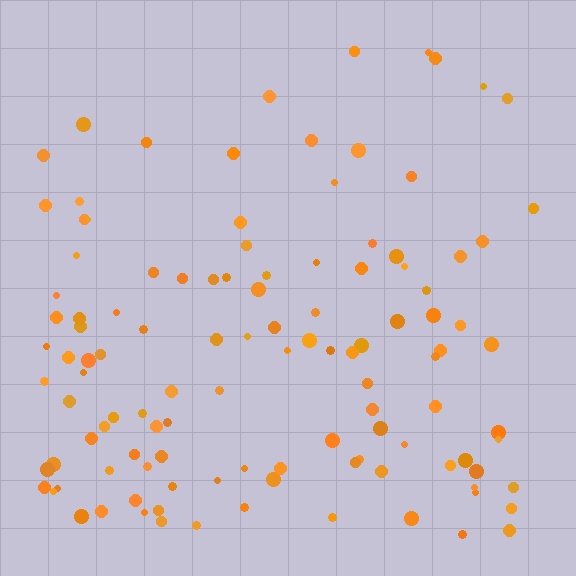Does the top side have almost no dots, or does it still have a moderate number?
Still a moderate number, just noticeably fewer than the bottom.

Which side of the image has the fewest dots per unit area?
The top.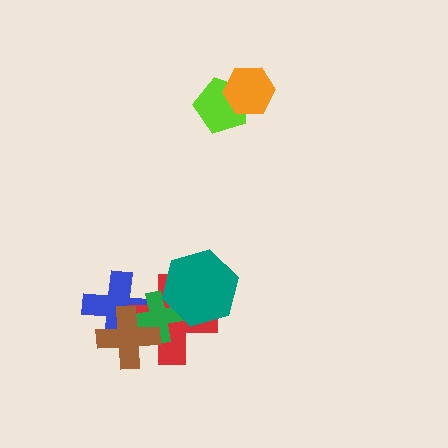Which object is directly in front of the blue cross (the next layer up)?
The red cross is directly in front of the blue cross.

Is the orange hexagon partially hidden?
No, no other shape covers it.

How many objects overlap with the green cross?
4 objects overlap with the green cross.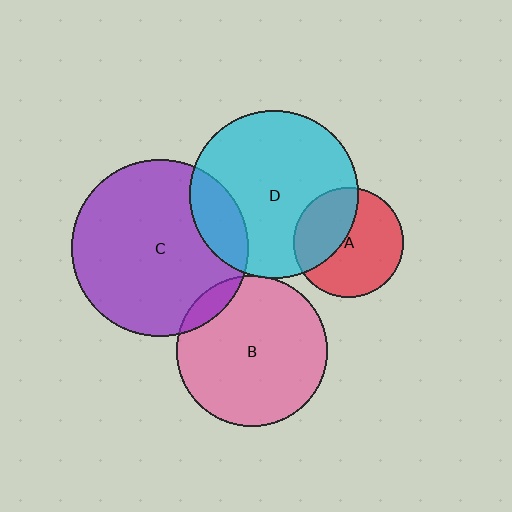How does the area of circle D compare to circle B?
Approximately 1.2 times.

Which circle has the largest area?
Circle C (purple).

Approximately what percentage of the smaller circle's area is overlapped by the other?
Approximately 5%.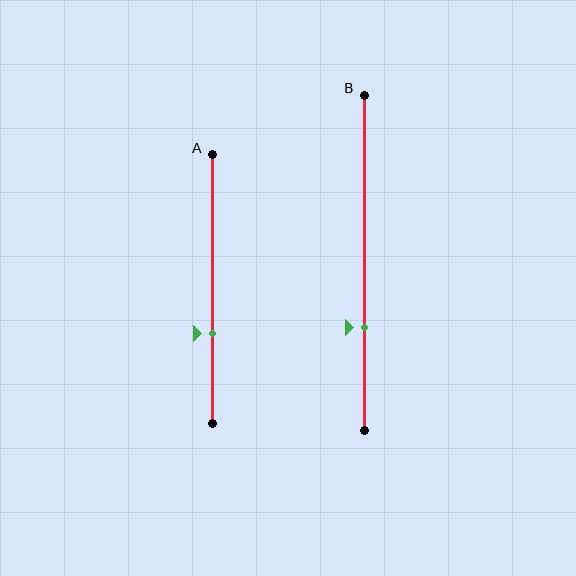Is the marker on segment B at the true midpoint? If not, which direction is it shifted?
No, the marker on segment B is shifted downward by about 19% of the segment length.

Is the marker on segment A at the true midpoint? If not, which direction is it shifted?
No, the marker on segment A is shifted downward by about 17% of the segment length.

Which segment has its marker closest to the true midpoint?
Segment A has its marker closest to the true midpoint.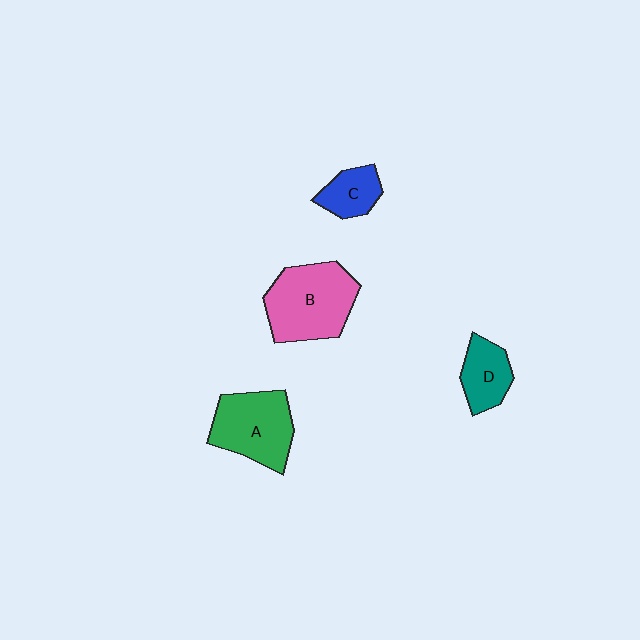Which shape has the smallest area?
Shape C (blue).